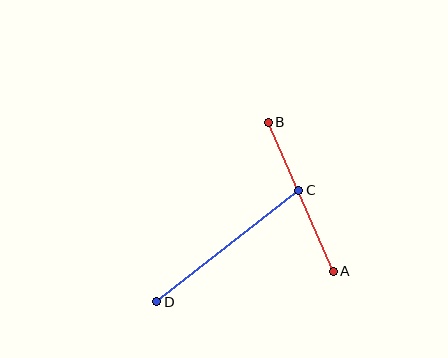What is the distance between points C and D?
The distance is approximately 180 pixels.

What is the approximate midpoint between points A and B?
The midpoint is at approximately (301, 197) pixels.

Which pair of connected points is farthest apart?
Points C and D are farthest apart.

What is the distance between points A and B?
The distance is approximately 163 pixels.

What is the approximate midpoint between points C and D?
The midpoint is at approximately (228, 246) pixels.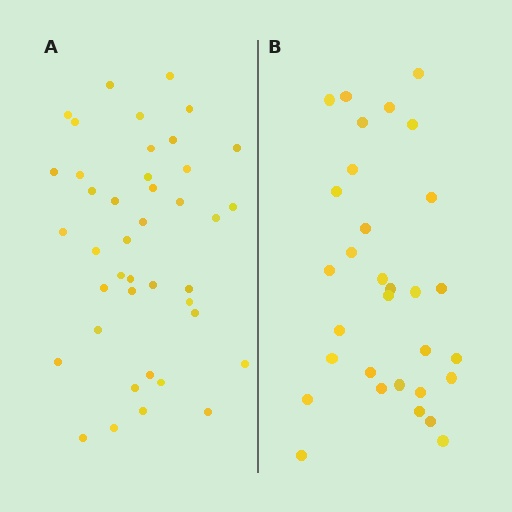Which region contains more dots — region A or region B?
Region A (the left region) has more dots.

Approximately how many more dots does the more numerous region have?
Region A has roughly 10 or so more dots than region B.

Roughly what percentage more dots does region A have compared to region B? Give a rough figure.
About 30% more.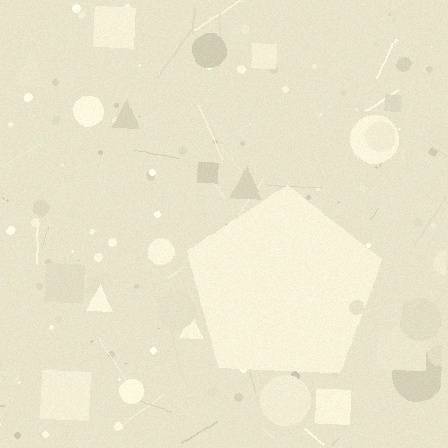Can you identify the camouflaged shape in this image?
The camouflaged shape is a pentagon.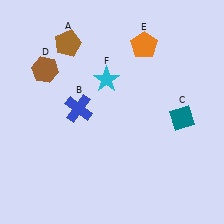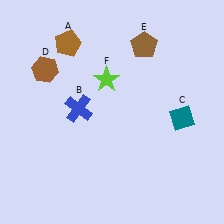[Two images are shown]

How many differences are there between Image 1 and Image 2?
There are 2 differences between the two images.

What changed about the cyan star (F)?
In Image 1, F is cyan. In Image 2, it changed to lime.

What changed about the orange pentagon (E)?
In Image 1, E is orange. In Image 2, it changed to brown.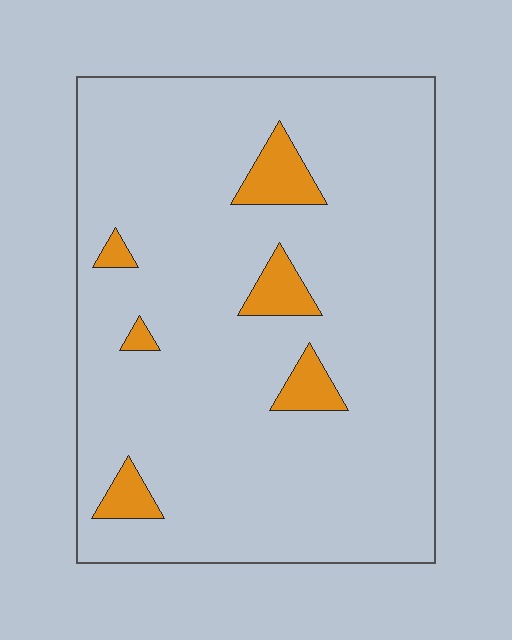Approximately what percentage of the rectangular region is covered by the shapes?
Approximately 10%.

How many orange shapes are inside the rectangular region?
6.